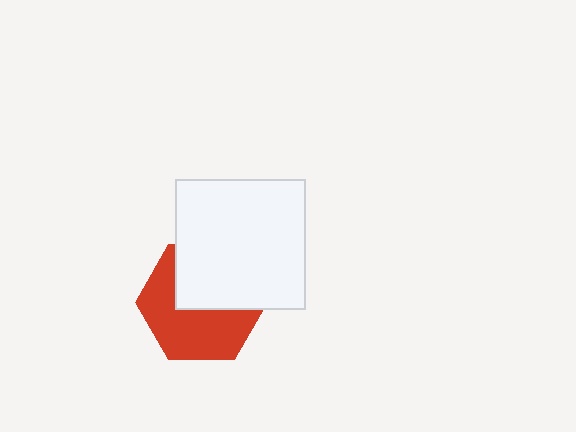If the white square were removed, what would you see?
You would see the complete red hexagon.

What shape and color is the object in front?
The object in front is a white square.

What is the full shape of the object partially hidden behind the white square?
The partially hidden object is a red hexagon.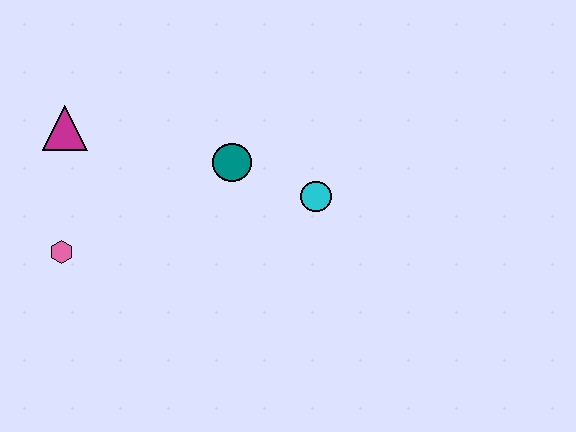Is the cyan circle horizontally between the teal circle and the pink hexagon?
No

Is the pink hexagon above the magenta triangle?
No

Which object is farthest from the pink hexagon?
The cyan circle is farthest from the pink hexagon.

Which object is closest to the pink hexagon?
The magenta triangle is closest to the pink hexagon.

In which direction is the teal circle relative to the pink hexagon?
The teal circle is to the right of the pink hexagon.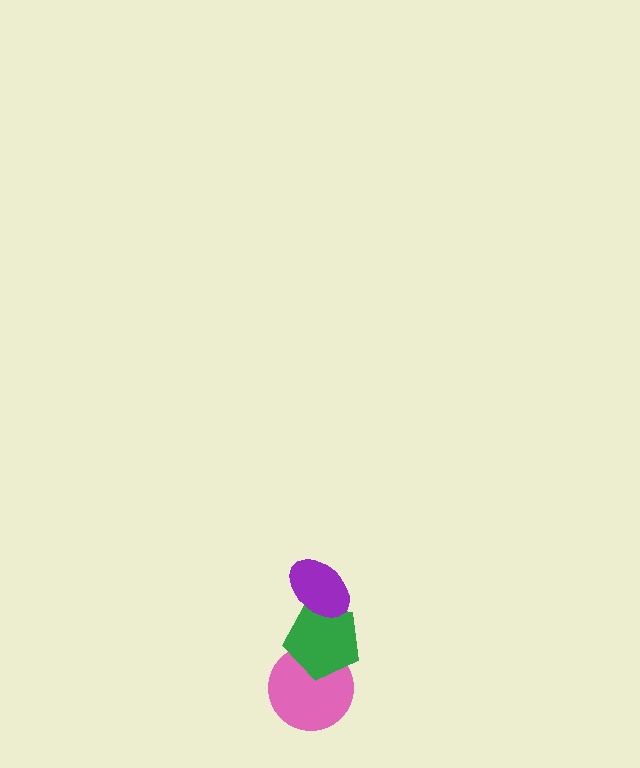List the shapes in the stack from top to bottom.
From top to bottom: the purple ellipse, the green pentagon, the pink circle.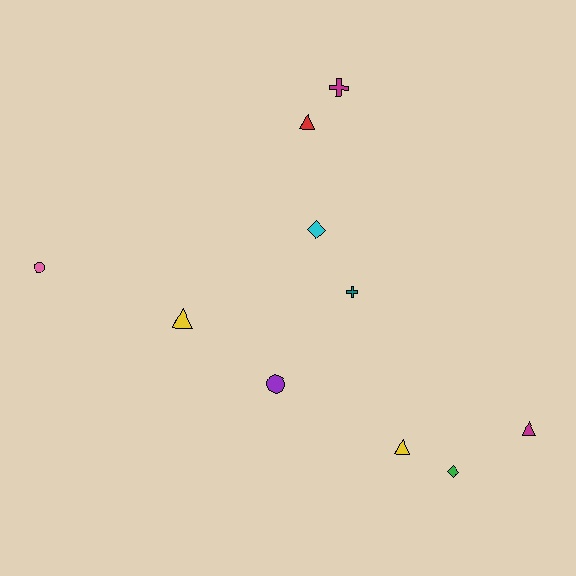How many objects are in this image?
There are 10 objects.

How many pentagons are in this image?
There are no pentagons.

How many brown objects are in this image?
There are no brown objects.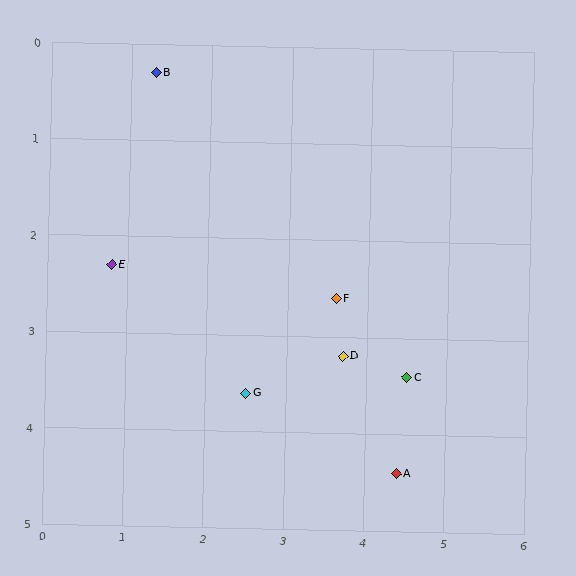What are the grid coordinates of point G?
Point G is at approximately (2.5, 3.6).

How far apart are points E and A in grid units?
Points E and A are about 4.2 grid units apart.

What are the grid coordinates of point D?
Point D is at approximately (3.7, 3.2).